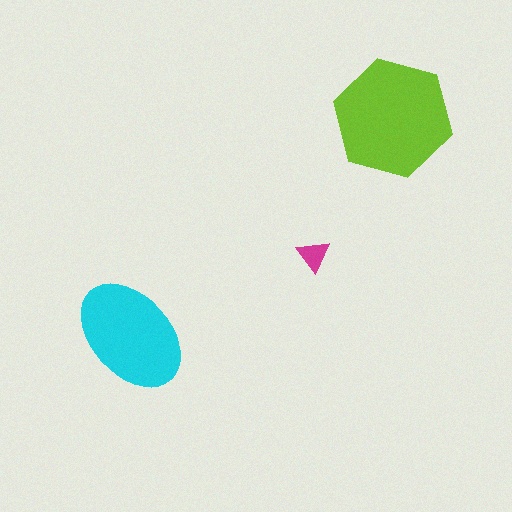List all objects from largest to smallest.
The lime hexagon, the cyan ellipse, the magenta triangle.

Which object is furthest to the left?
The cyan ellipse is leftmost.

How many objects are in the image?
There are 3 objects in the image.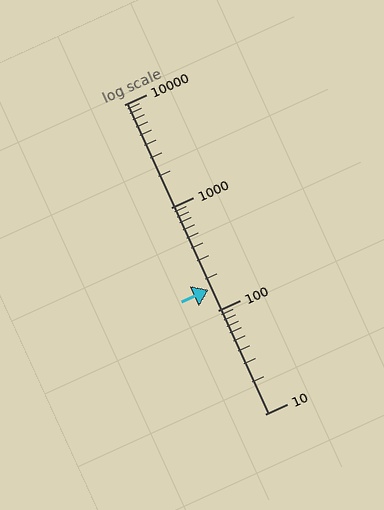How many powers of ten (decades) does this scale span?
The scale spans 3 decades, from 10 to 10000.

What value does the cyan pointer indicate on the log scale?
The pointer indicates approximately 160.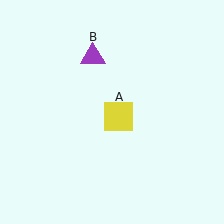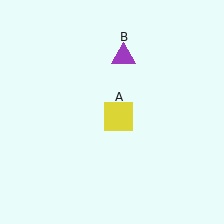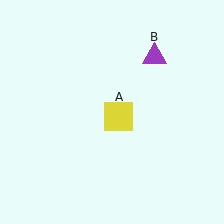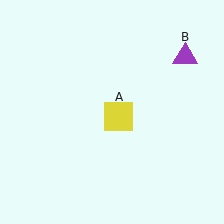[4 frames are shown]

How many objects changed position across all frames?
1 object changed position: purple triangle (object B).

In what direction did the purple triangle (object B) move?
The purple triangle (object B) moved right.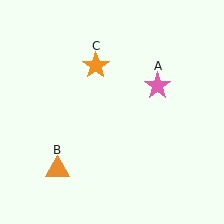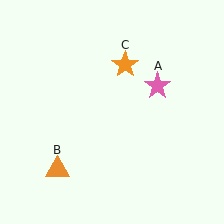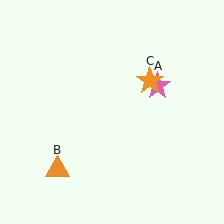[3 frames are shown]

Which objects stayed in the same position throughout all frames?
Pink star (object A) and orange triangle (object B) remained stationary.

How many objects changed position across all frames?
1 object changed position: orange star (object C).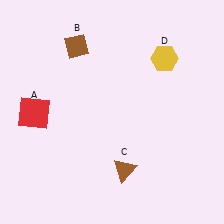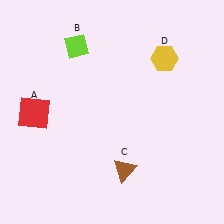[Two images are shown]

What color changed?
The diamond (B) changed from brown in Image 1 to lime in Image 2.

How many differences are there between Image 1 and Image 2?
There is 1 difference between the two images.